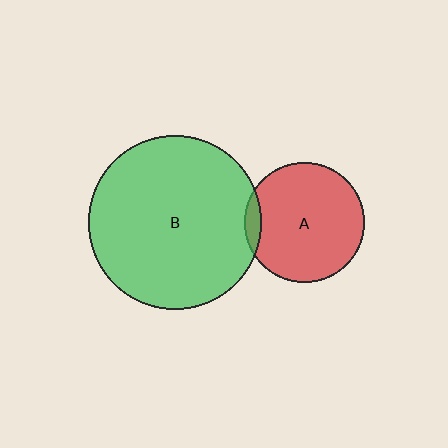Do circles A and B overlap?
Yes.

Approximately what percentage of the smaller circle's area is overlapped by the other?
Approximately 5%.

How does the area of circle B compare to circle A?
Approximately 2.1 times.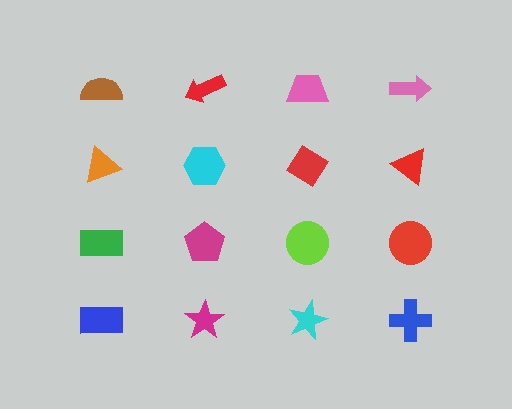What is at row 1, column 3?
A pink trapezoid.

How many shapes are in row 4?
4 shapes.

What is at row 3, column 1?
A green rectangle.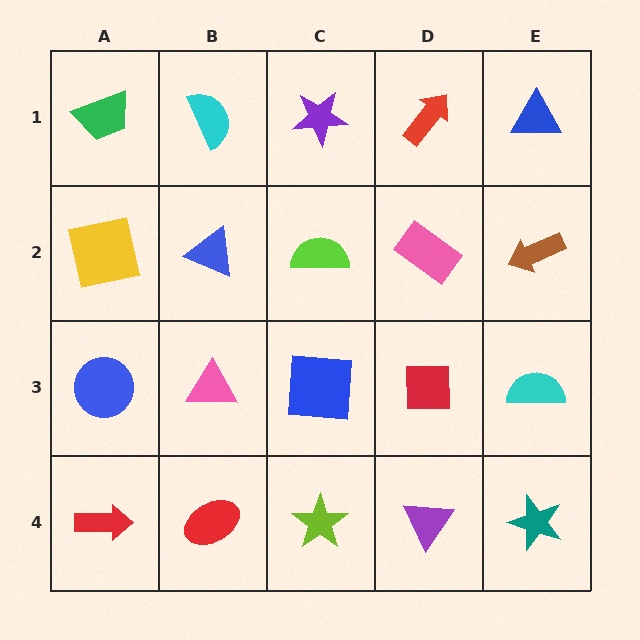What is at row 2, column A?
A yellow square.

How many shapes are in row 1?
5 shapes.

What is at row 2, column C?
A lime semicircle.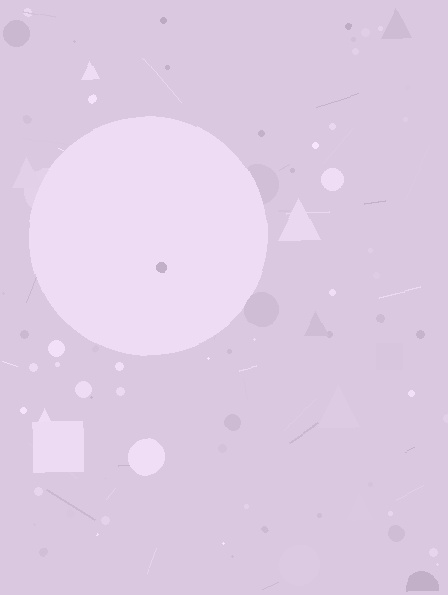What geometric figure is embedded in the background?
A circle is embedded in the background.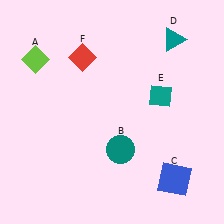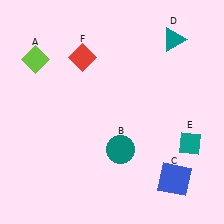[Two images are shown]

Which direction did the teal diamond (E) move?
The teal diamond (E) moved down.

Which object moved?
The teal diamond (E) moved down.